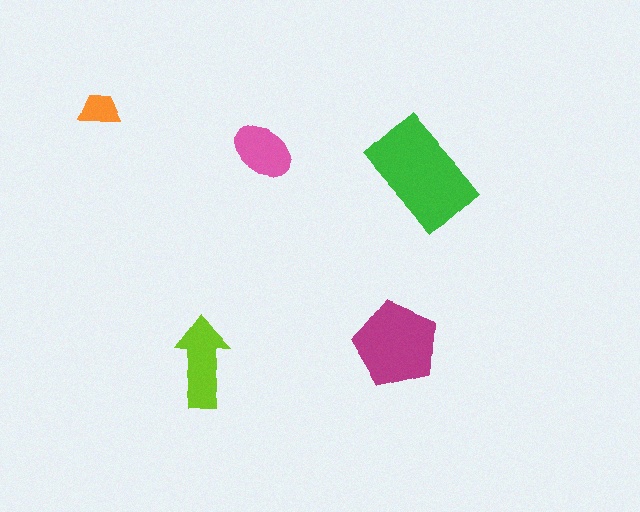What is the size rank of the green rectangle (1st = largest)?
1st.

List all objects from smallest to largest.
The orange trapezoid, the pink ellipse, the lime arrow, the magenta pentagon, the green rectangle.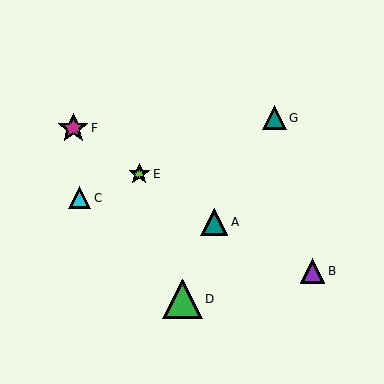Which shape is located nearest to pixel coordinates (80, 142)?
The magenta star (labeled F) at (73, 128) is nearest to that location.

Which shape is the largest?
The green triangle (labeled D) is the largest.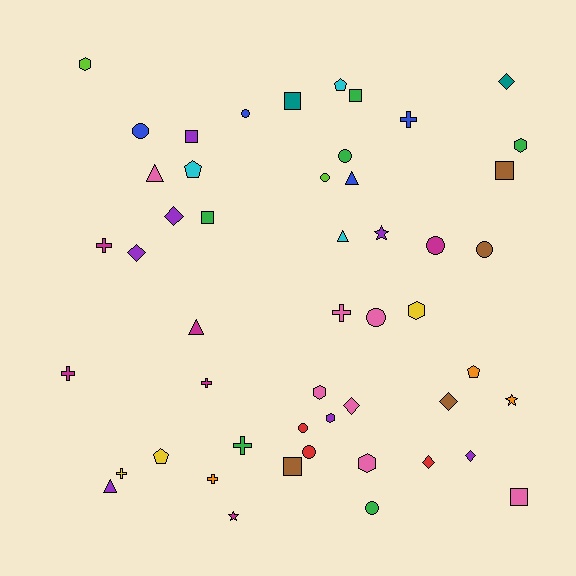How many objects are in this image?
There are 50 objects.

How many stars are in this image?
There are 3 stars.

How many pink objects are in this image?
There are 7 pink objects.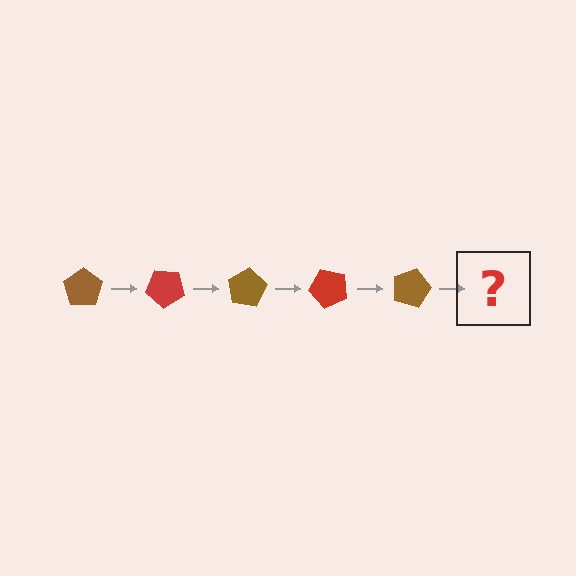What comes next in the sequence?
The next element should be a red pentagon, rotated 200 degrees from the start.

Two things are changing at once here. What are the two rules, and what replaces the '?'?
The two rules are that it rotates 40 degrees each step and the color cycles through brown and red. The '?' should be a red pentagon, rotated 200 degrees from the start.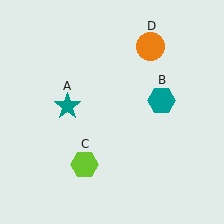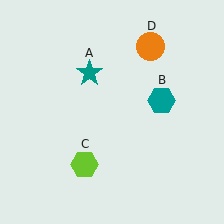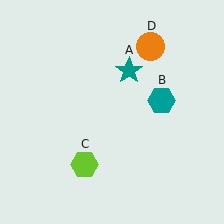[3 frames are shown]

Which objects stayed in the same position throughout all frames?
Teal hexagon (object B) and lime hexagon (object C) and orange circle (object D) remained stationary.